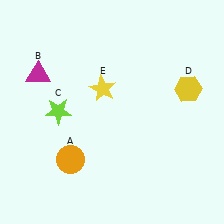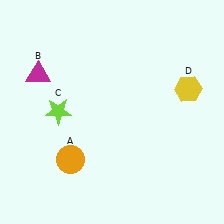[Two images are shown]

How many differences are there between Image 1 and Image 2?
There is 1 difference between the two images.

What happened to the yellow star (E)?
The yellow star (E) was removed in Image 2. It was in the top-left area of Image 1.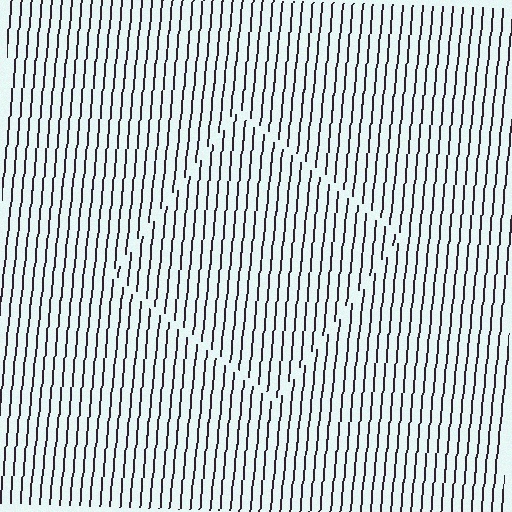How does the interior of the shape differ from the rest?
The interior of the shape contains the same grating, shifted by half a period — the contour is defined by the phase discontinuity where line-ends from the inner and outer gratings abut.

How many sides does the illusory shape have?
4 sides — the line-ends trace a square.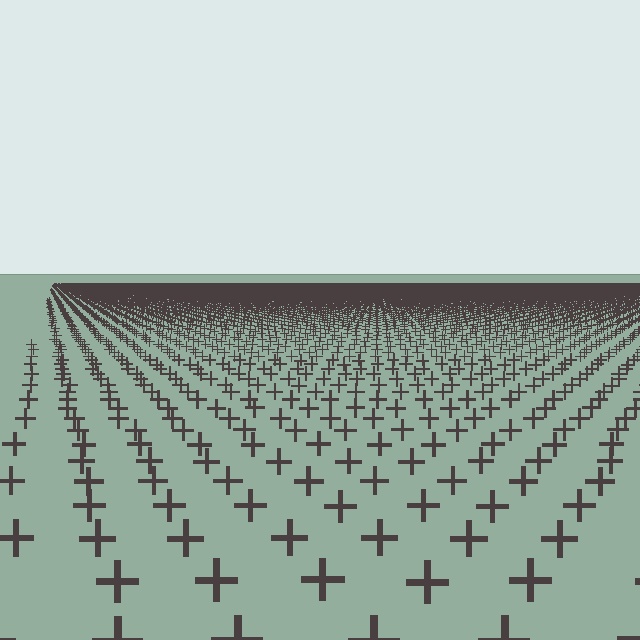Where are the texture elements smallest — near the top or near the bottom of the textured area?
Near the top.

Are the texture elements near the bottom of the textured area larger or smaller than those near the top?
Larger. Near the bottom, elements are closer to the viewer and appear at a bigger on-screen size.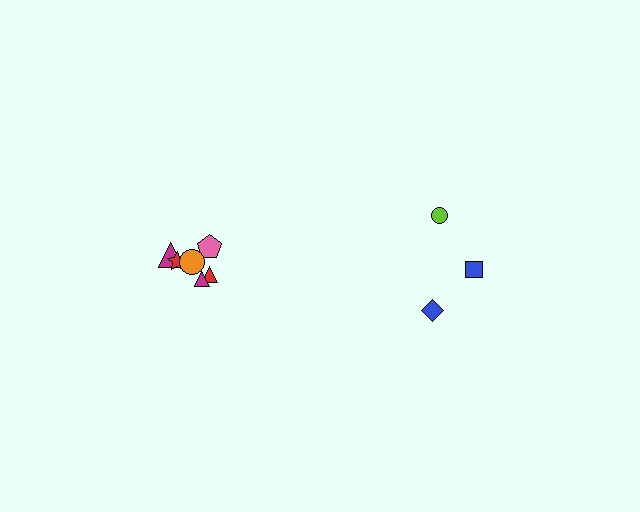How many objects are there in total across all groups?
There are 9 objects.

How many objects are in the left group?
There are 6 objects.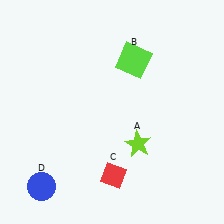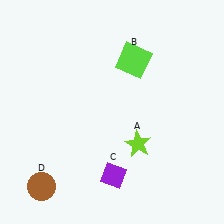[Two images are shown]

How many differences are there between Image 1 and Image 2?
There are 2 differences between the two images.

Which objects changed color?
C changed from red to purple. D changed from blue to brown.